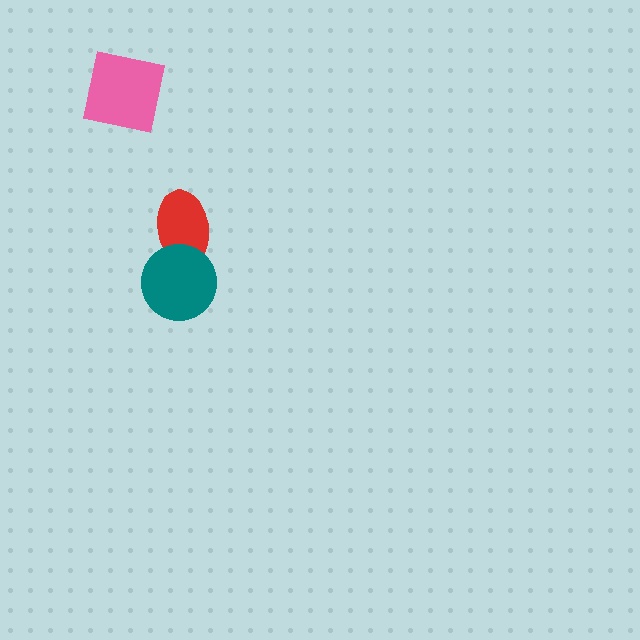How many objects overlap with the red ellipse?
1 object overlaps with the red ellipse.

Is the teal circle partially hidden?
No, no other shape covers it.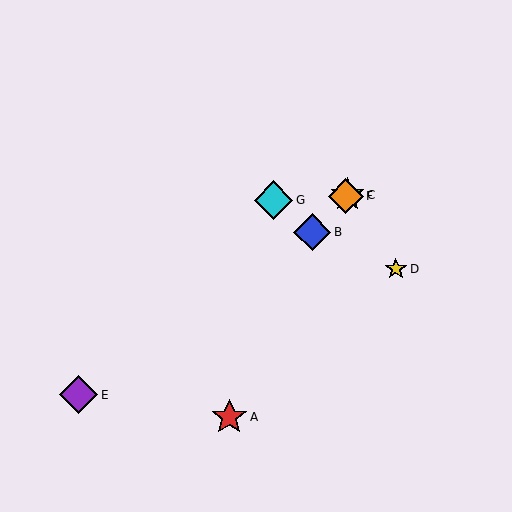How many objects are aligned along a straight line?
3 objects (B, C, F) are aligned along a straight line.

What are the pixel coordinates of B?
Object B is at (312, 232).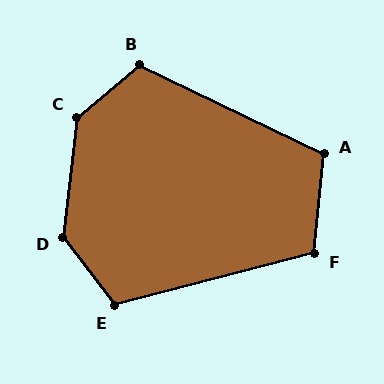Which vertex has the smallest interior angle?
F, at approximately 110 degrees.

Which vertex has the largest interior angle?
C, at approximately 137 degrees.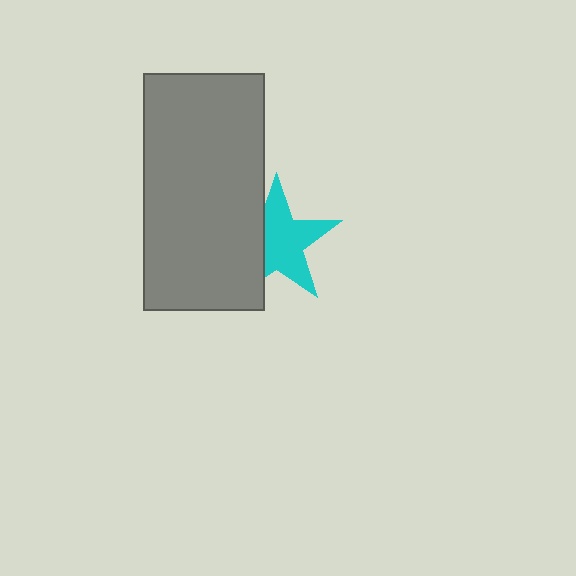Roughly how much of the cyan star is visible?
Most of it is visible (roughly 66%).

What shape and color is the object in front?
The object in front is a gray rectangle.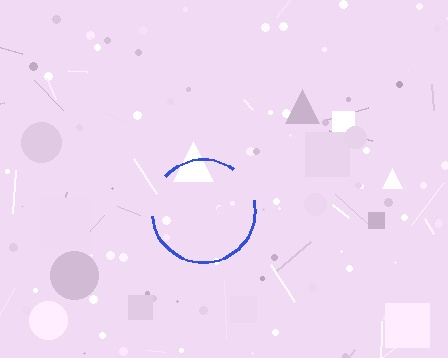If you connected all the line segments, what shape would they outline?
They would outline a circle.